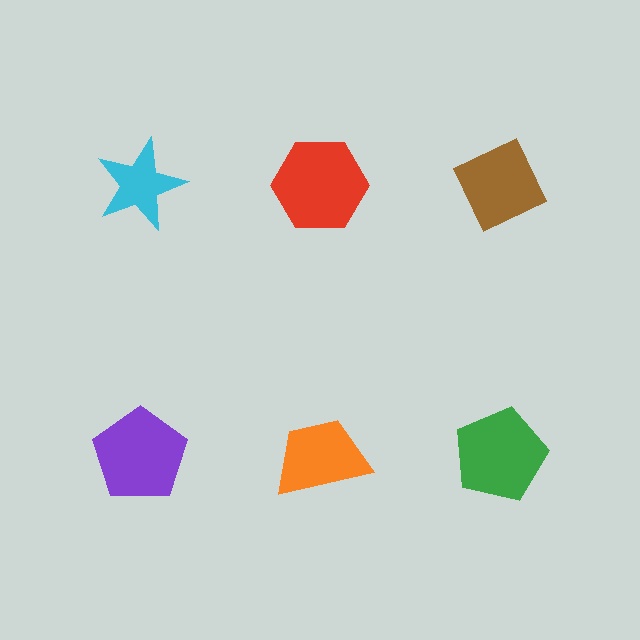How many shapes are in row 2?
3 shapes.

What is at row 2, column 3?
A green pentagon.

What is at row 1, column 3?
A brown diamond.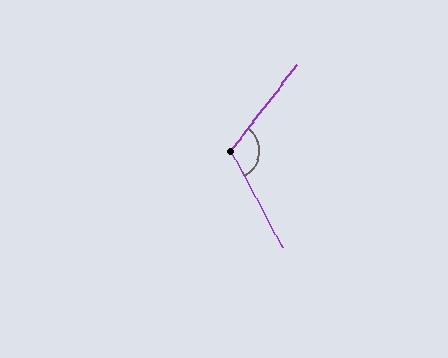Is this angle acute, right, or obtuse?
It is obtuse.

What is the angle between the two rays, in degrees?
Approximately 114 degrees.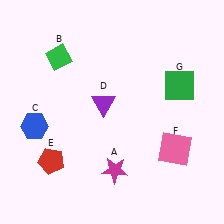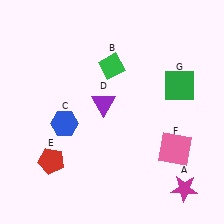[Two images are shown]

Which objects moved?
The objects that moved are: the magenta star (A), the green diamond (B), the blue hexagon (C).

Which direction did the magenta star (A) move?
The magenta star (A) moved right.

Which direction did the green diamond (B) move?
The green diamond (B) moved right.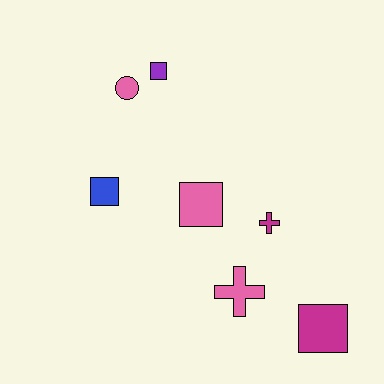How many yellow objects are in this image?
There are no yellow objects.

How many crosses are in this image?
There are 2 crosses.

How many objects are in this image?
There are 7 objects.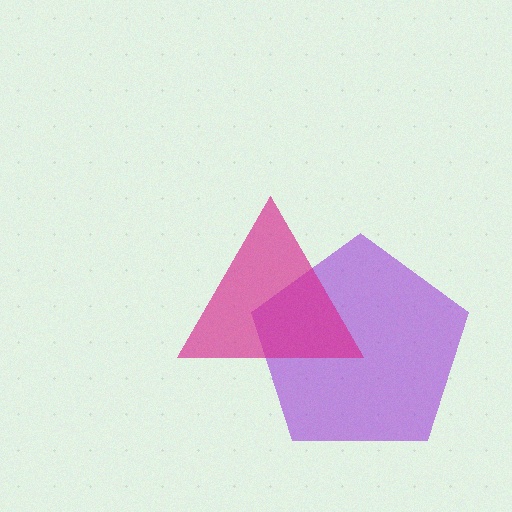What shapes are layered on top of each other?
The layered shapes are: a purple pentagon, a magenta triangle.